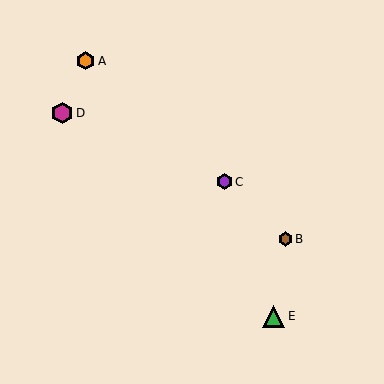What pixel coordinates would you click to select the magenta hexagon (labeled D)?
Click at (62, 113) to select the magenta hexagon D.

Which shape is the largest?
The green triangle (labeled E) is the largest.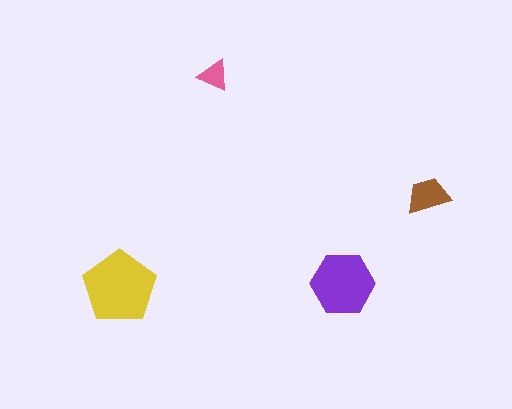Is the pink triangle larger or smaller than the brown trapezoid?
Smaller.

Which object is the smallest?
The pink triangle.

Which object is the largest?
The yellow pentagon.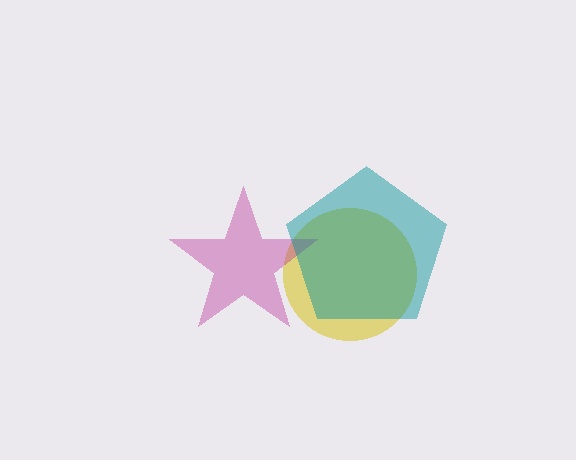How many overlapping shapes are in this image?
There are 3 overlapping shapes in the image.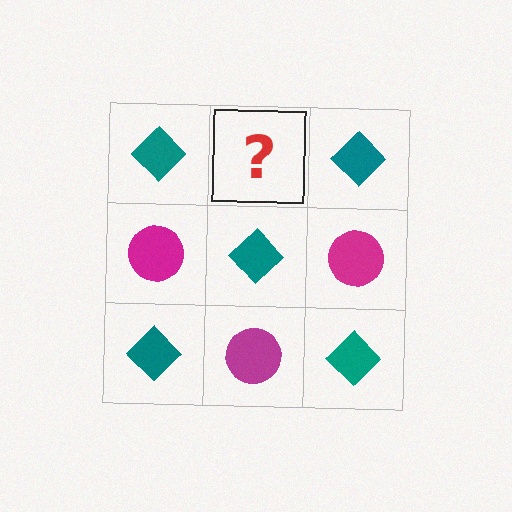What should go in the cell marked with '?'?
The missing cell should contain a magenta circle.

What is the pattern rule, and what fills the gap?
The rule is that it alternates teal diamond and magenta circle in a checkerboard pattern. The gap should be filled with a magenta circle.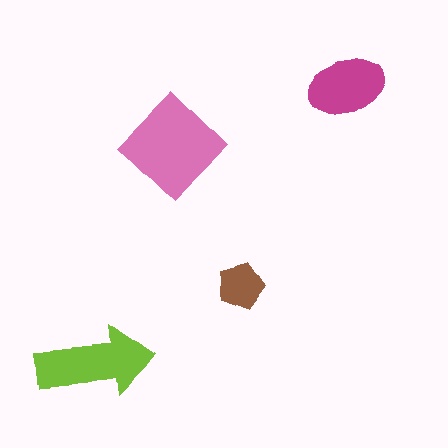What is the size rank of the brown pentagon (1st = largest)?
4th.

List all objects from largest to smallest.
The pink diamond, the lime arrow, the magenta ellipse, the brown pentagon.